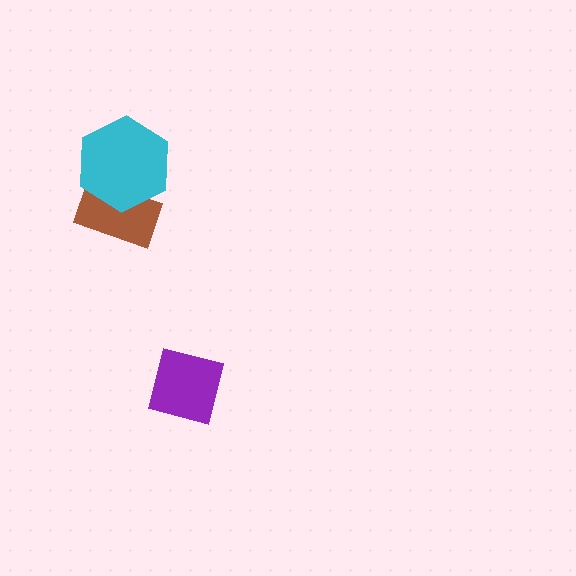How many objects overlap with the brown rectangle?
1 object overlaps with the brown rectangle.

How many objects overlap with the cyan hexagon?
1 object overlaps with the cyan hexagon.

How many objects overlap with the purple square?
0 objects overlap with the purple square.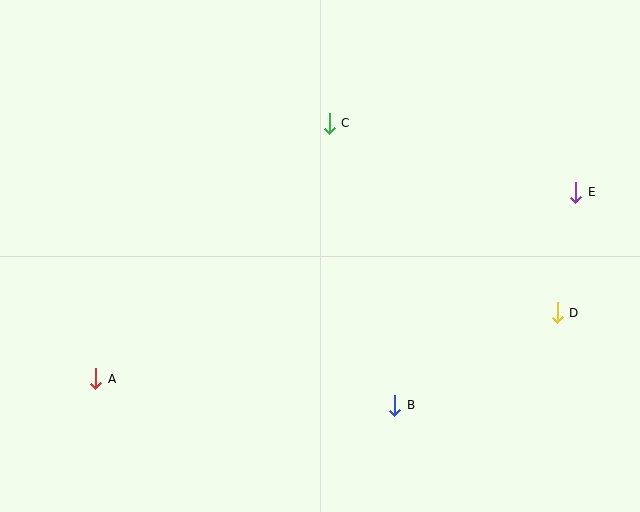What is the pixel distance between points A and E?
The distance between A and E is 515 pixels.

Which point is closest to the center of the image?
Point C at (329, 123) is closest to the center.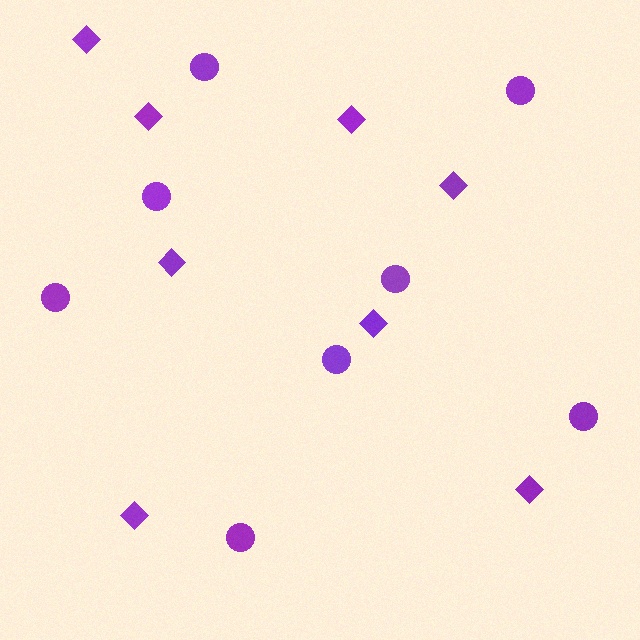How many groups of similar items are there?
There are 2 groups: one group of circles (8) and one group of diamonds (8).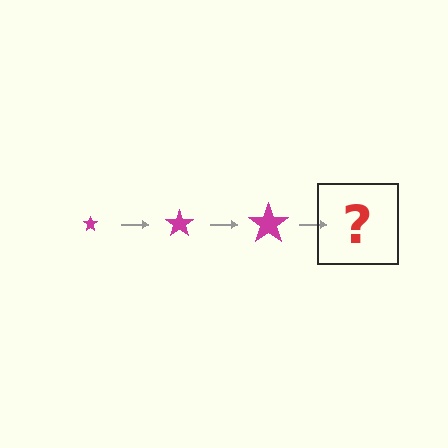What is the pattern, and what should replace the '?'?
The pattern is that the star gets progressively larger each step. The '?' should be a magenta star, larger than the previous one.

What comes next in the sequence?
The next element should be a magenta star, larger than the previous one.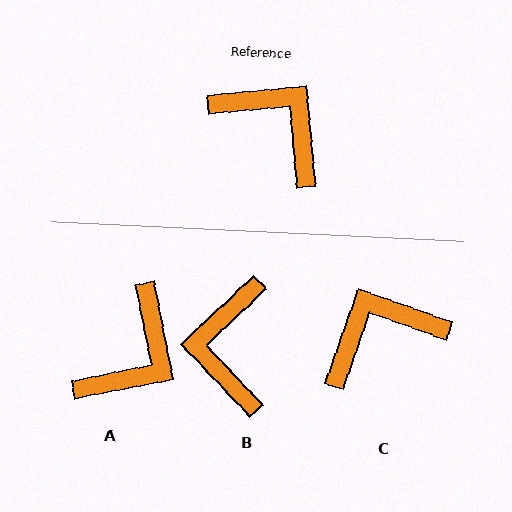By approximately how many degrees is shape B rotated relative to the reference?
Approximately 128 degrees counter-clockwise.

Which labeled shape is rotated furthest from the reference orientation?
B, about 128 degrees away.